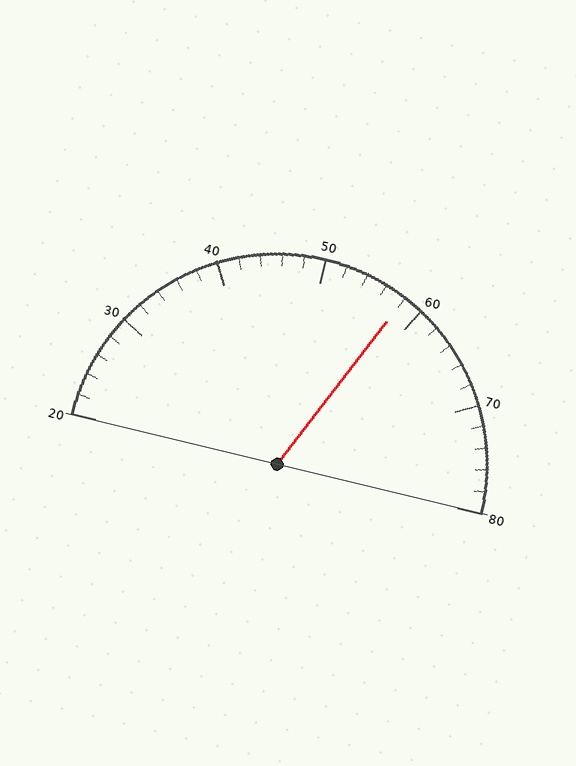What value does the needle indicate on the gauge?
The needle indicates approximately 58.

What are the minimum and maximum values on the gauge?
The gauge ranges from 20 to 80.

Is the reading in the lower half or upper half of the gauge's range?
The reading is in the upper half of the range (20 to 80).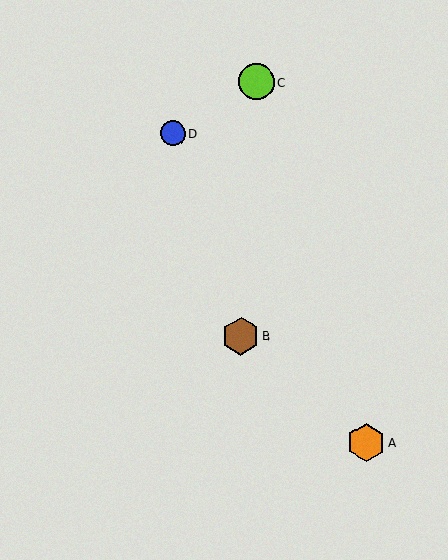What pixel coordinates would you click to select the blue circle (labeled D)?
Click at (173, 133) to select the blue circle D.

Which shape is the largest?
The orange hexagon (labeled A) is the largest.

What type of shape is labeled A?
Shape A is an orange hexagon.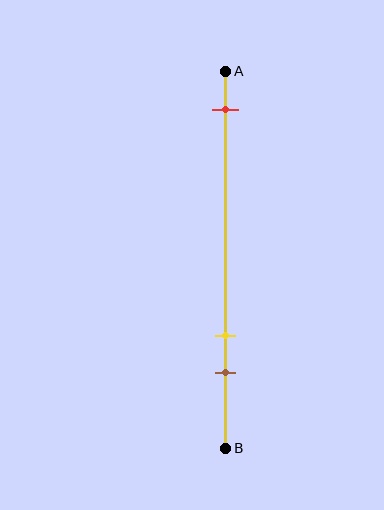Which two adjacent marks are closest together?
The yellow and brown marks are the closest adjacent pair.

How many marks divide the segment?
There are 3 marks dividing the segment.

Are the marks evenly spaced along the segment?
No, the marks are not evenly spaced.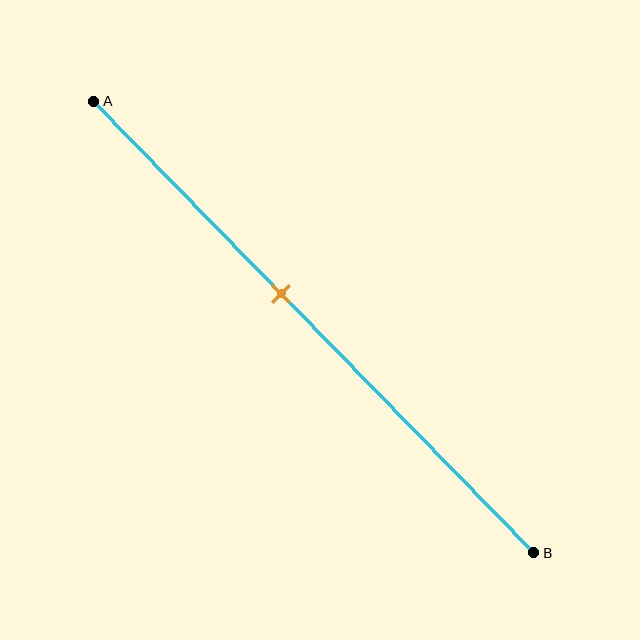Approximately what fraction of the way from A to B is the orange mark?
The orange mark is approximately 45% of the way from A to B.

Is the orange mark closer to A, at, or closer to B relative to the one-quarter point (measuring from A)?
The orange mark is closer to point B than the one-quarter point of segment AB.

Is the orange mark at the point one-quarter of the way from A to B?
No, the mark is at about 45% from A, not at the 25% one-quarter point.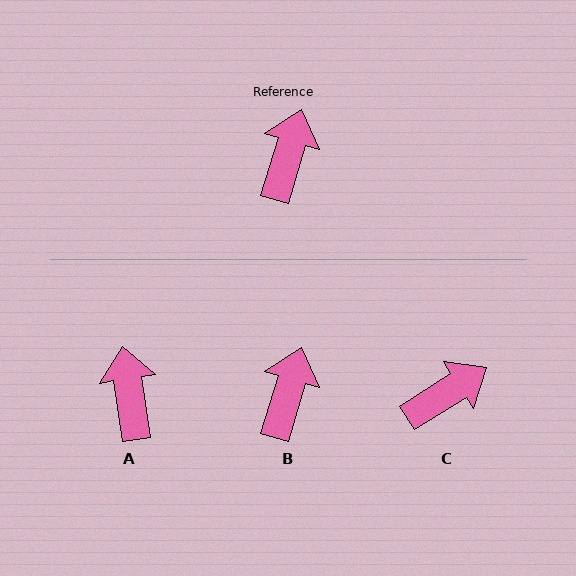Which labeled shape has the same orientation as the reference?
B.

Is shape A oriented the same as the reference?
No, it is off by about 26 degrees.